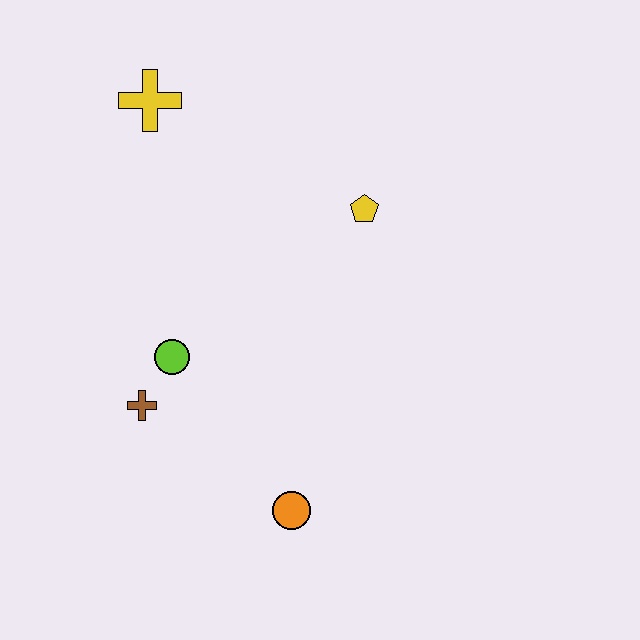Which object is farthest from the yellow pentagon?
The orange circle is farthest from the yellow pentagon.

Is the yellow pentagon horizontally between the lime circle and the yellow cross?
No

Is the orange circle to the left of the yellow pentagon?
Yes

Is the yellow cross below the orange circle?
No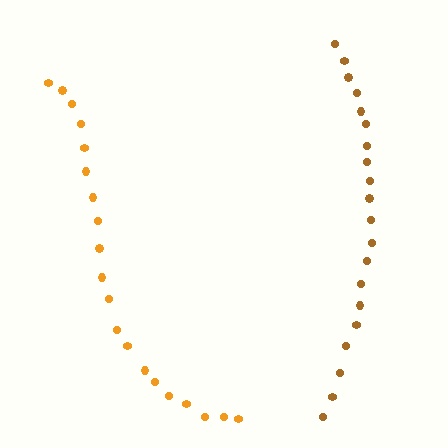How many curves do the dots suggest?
There are 2 distinct paths.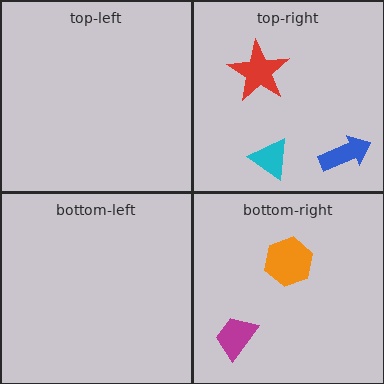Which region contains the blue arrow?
The top-right region.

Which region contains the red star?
The top-right region.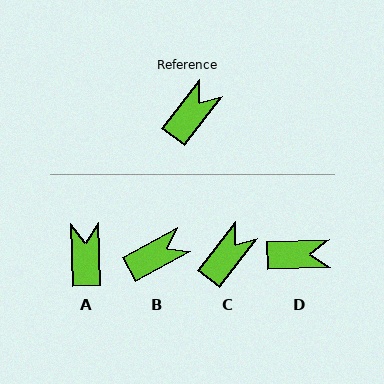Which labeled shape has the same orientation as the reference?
C.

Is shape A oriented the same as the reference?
No, it is off by about 40 degrees.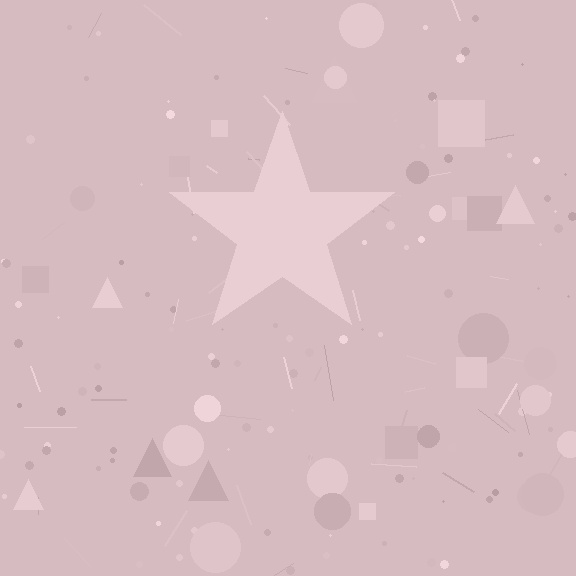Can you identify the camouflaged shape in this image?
The camouflaged shape is a star.